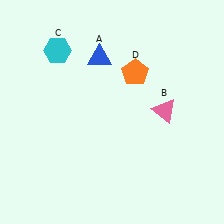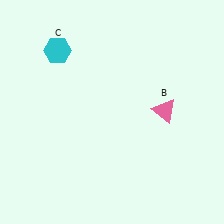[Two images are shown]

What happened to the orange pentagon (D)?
The orange pentagon (D) was removed in Image 2. It was in the top-right area of Image 1.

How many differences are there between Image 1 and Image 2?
There are 2 differences between the two images.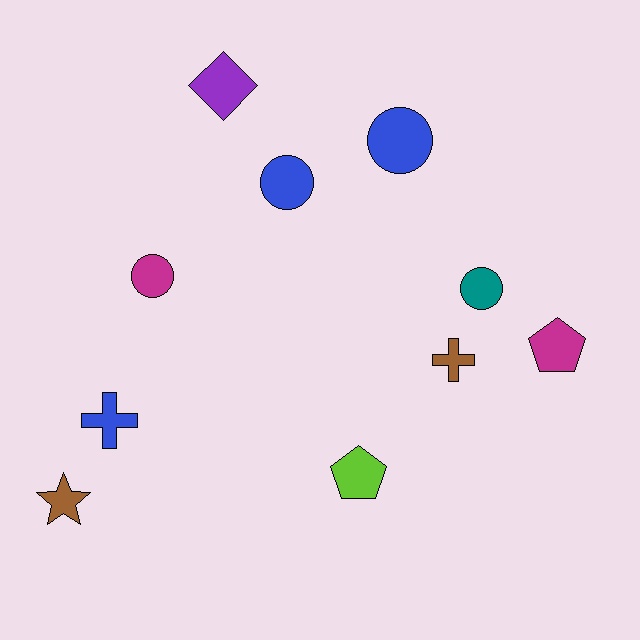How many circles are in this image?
There are 4 circles.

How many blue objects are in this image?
There are 3 blue objects.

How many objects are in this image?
There are 10 objects.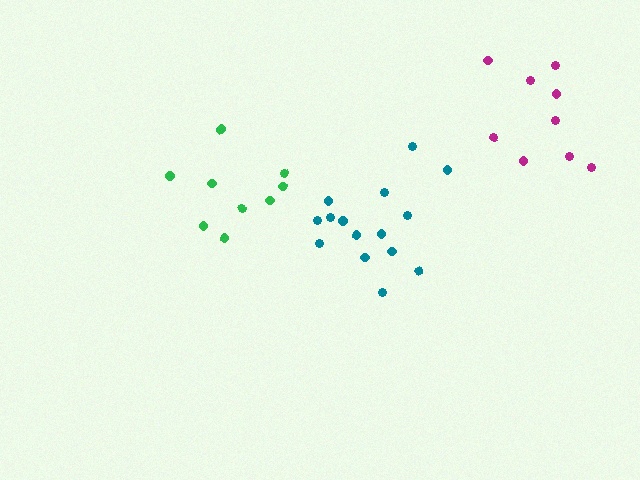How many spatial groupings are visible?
There are 3 spatial groupings.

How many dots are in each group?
Group 1: 15 dots, Group 2: 9 dots, Group 3: 9 dots (33 total).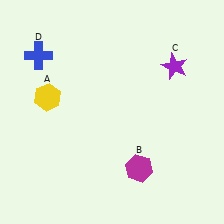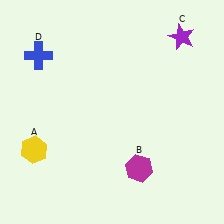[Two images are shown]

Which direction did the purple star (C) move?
The purple star (C) moved up.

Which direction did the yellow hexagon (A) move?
The yellow hexagon (A) moved down.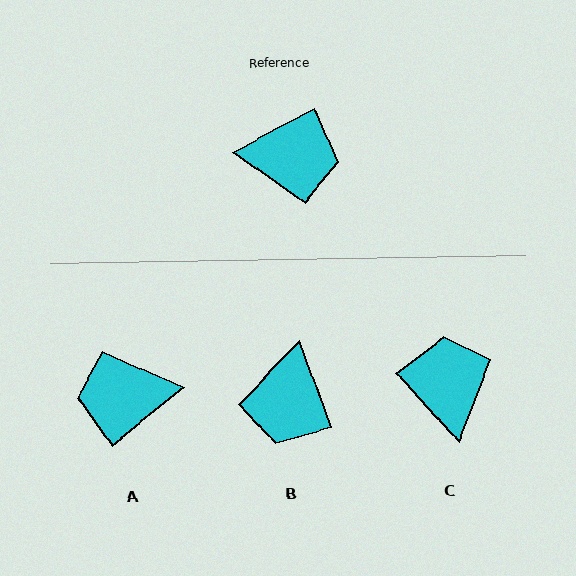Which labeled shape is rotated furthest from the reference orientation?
A, about 168 degrees away.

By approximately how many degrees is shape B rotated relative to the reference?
Approximately 98 degrees clockwise.